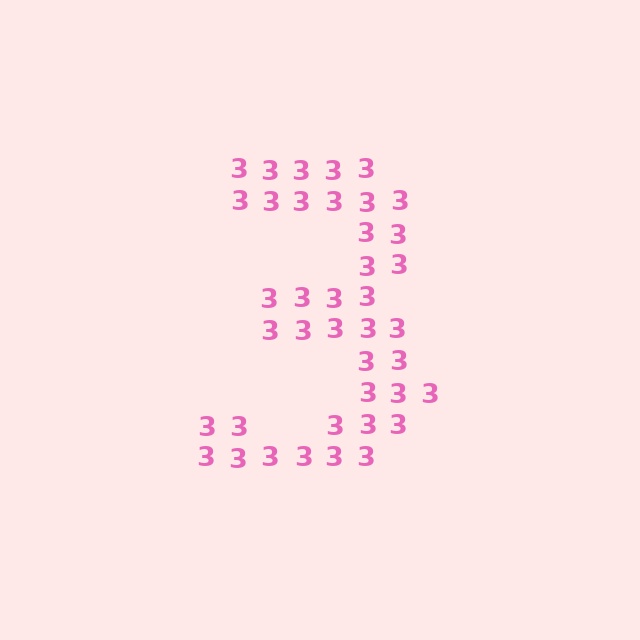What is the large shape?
The large shape is the digit 3.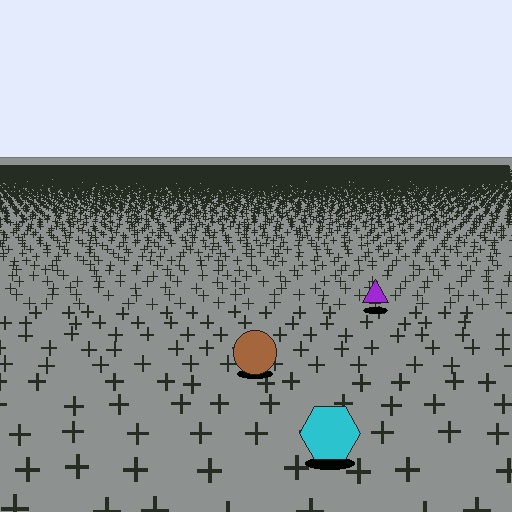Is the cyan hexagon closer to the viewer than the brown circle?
Yes. The cyan hexagon is closer — you can tell from the texture gradient: the ground texture is coarser near it.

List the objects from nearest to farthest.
From nearest to farthest: the cyan hexagon, the brown circle, the purple triangle.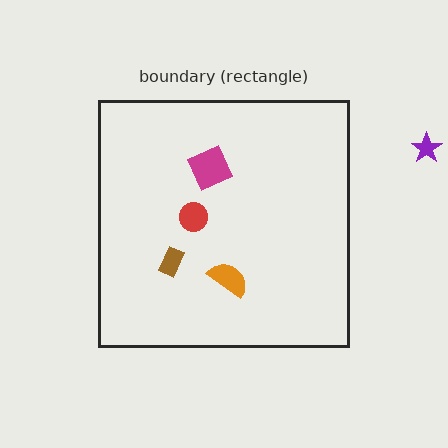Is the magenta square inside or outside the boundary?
Inside.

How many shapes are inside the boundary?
4 inside, 1 outside.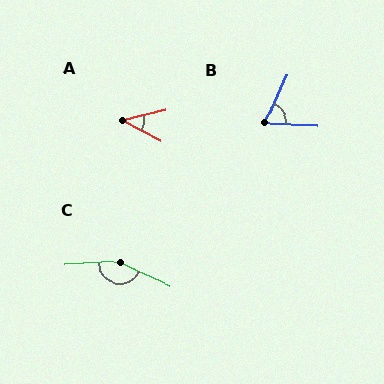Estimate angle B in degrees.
Approximately 68 degrees.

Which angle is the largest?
C, at approximately 152 degrees.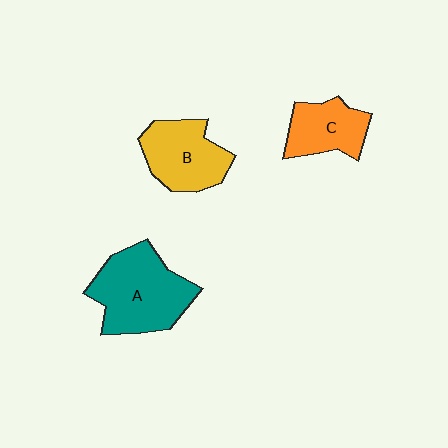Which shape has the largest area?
Shape A (teal).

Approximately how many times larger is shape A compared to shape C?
Approximately 1.7 times.